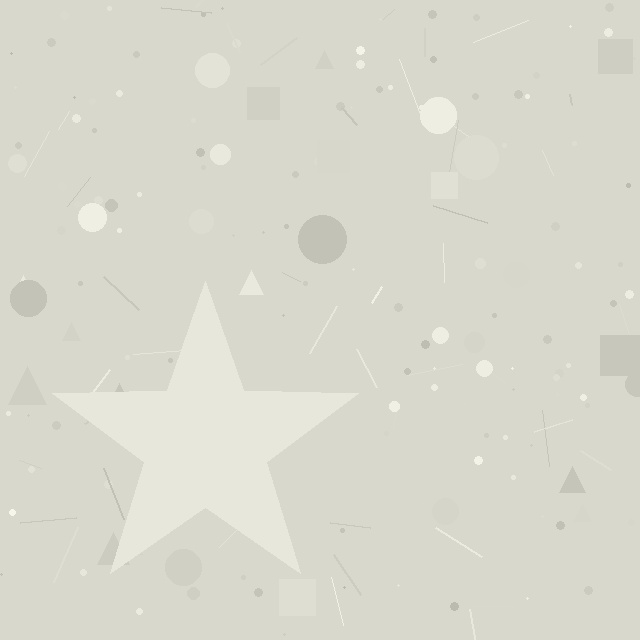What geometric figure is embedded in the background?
A star is embedded in the background.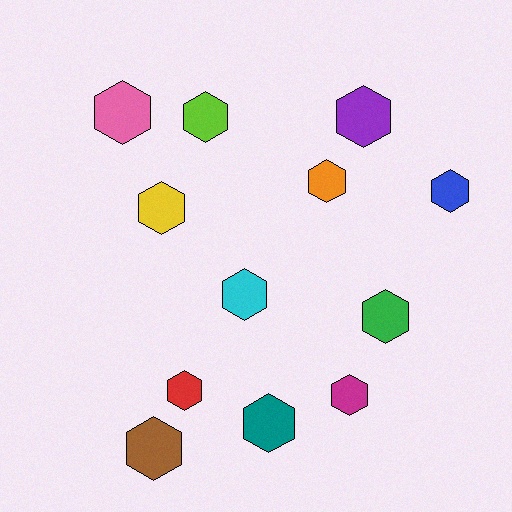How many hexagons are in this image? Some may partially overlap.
There are 12 hexagons.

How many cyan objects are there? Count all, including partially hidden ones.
There is 1 cyan object.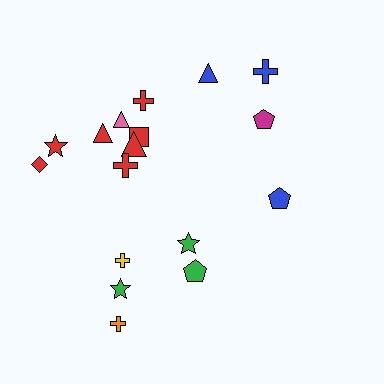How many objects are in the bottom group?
There are 5 objects.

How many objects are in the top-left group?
There are 8 objects.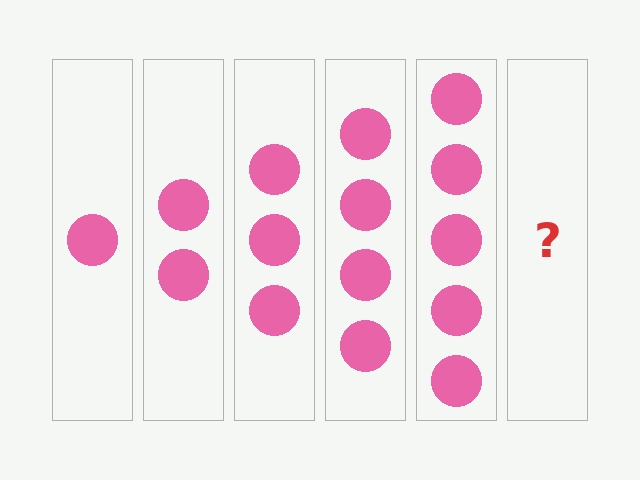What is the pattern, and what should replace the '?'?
The pattern is that each step adds one more circle. The '?' should be 6 circles.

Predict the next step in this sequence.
The next step is 6 circles.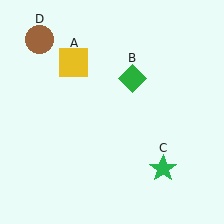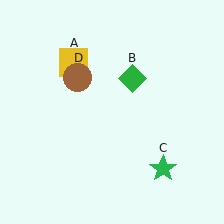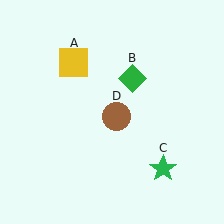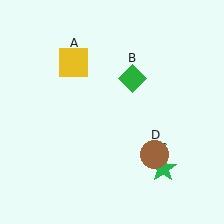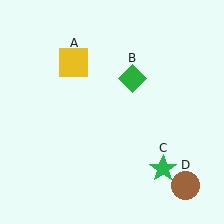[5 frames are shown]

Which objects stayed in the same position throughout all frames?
Yellow square (object A) and green diamond (object B) and green star (object C) remained stationary.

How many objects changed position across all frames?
1 object changed position: brown circle (object D).